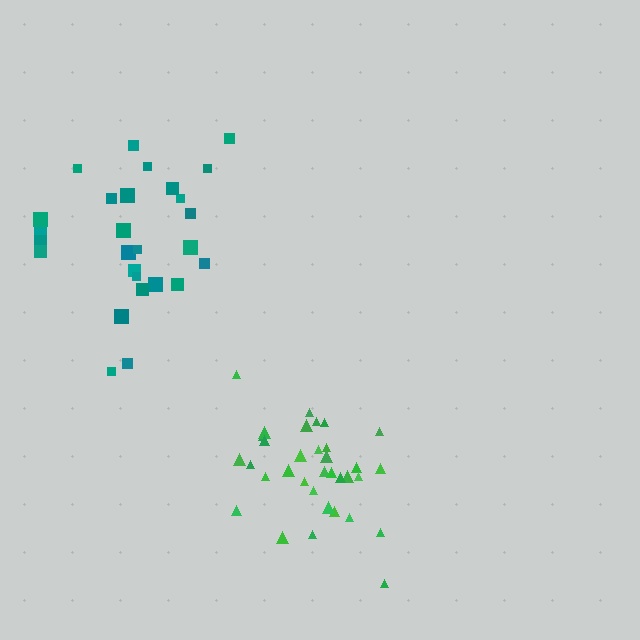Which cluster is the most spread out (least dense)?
Teal.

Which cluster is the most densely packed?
Green.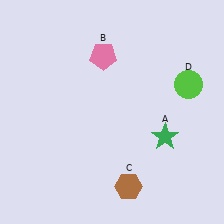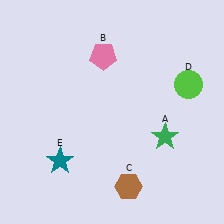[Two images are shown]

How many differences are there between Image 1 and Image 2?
There is 1 difference between the two images.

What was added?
A teal star (E) was added in Image 2.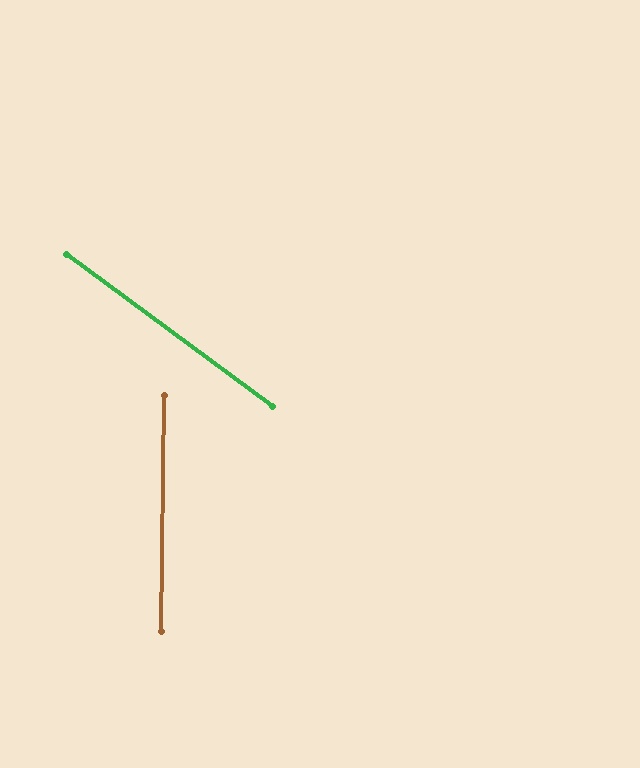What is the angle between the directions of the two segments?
Approximately 54 degrees.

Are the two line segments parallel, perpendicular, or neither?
Neither parallel nor perpendicular — they differ by about 54°.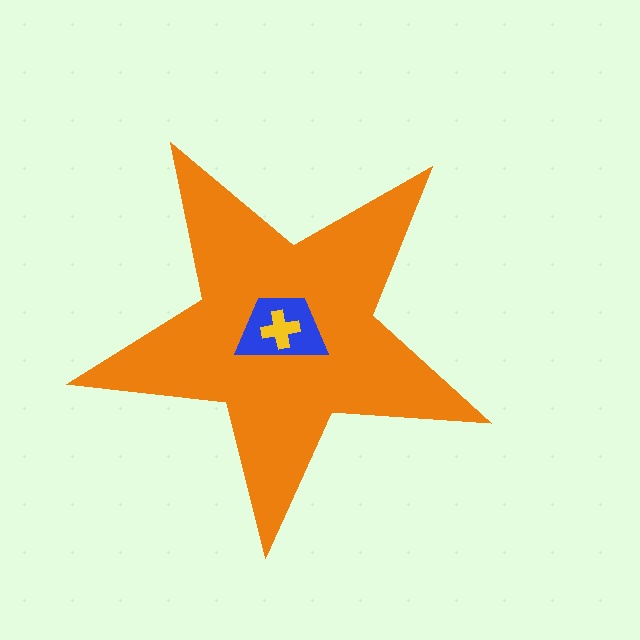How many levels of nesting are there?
3.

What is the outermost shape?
The orange star.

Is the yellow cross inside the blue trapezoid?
Yes.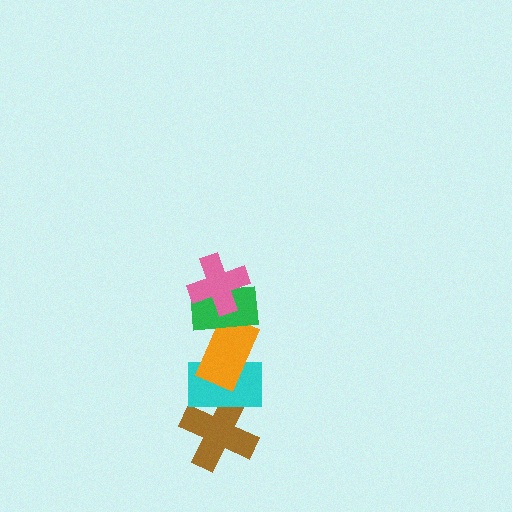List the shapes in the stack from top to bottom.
From top to bottom: the pink cross, the green rectangle, the orange rectangle, the cyan rectangle, the brown cross.